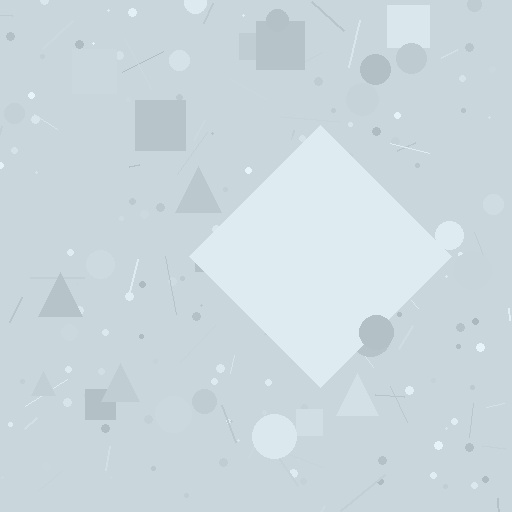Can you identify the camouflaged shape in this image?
The camouflaged shape is a diamond.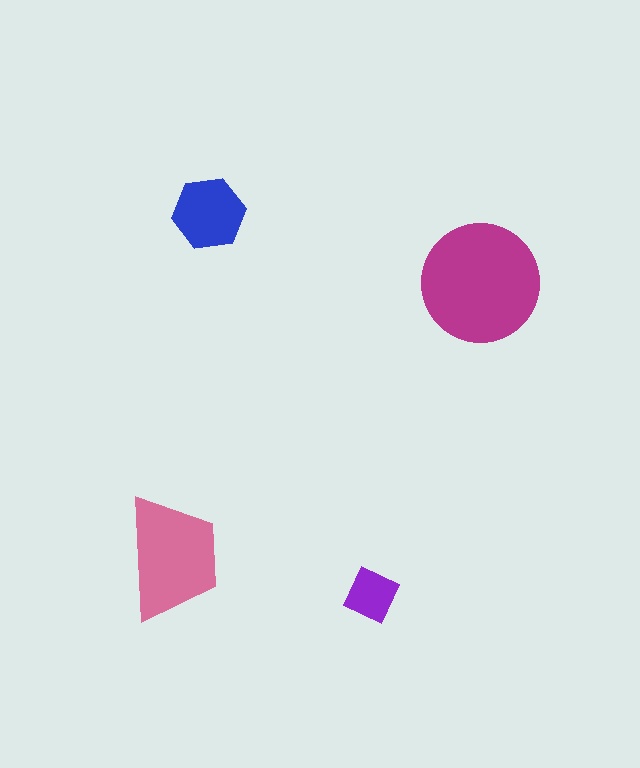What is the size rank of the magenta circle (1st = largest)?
1st.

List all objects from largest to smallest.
The magenta circle, the pink trapezoid, the blue hexagon, the purple diamond.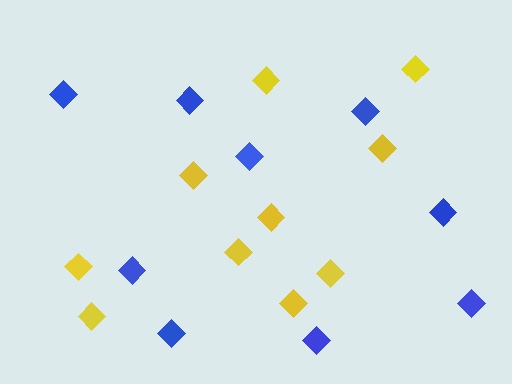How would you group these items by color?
There are 2 groups: one group of blue diamonds (9) and one group of yellow diamonds (10).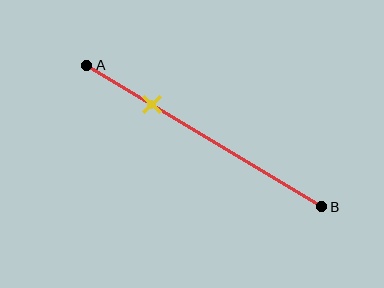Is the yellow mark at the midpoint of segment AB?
No, the mark is at about 30% from A, not at the 50% midpoint.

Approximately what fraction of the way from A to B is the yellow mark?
The yellow mark is approximately 30% of the way from A to B.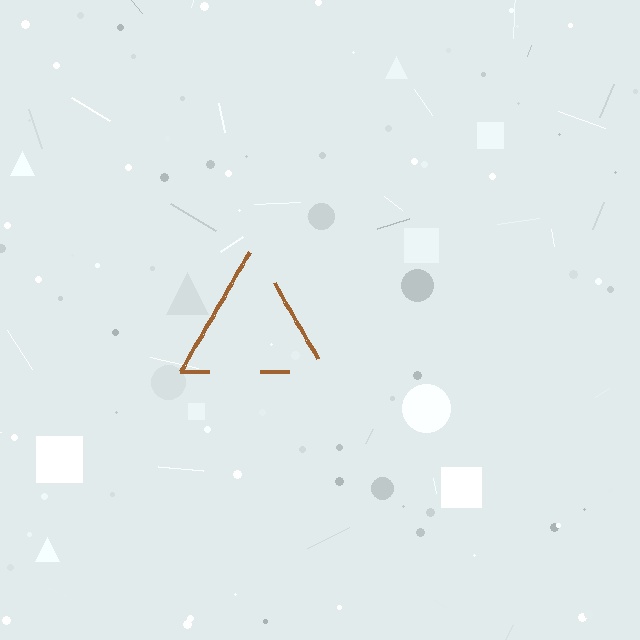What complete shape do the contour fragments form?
The contour fragments form a triangle.